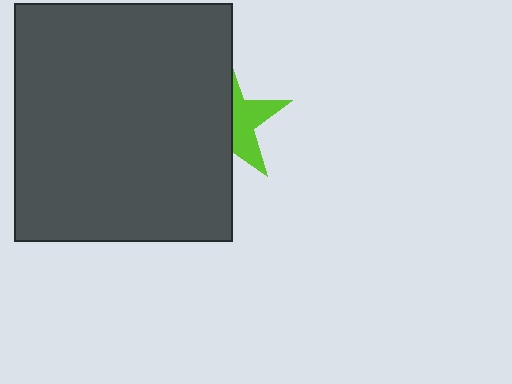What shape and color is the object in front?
The object in front is a dark gray rectangle.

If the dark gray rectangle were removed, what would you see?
You would see the complete lime star.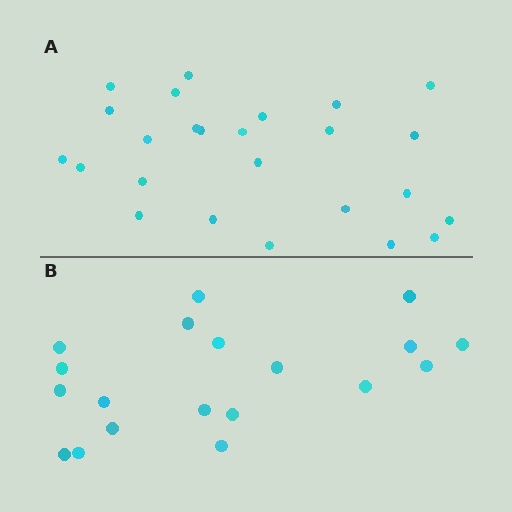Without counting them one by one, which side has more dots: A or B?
Region A (the top region) has more dots.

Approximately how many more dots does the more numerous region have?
Region A has about 6 more dots than region B.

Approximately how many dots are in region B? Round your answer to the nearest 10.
About 20 dots. (The exact count is 19, which rounds to 20.)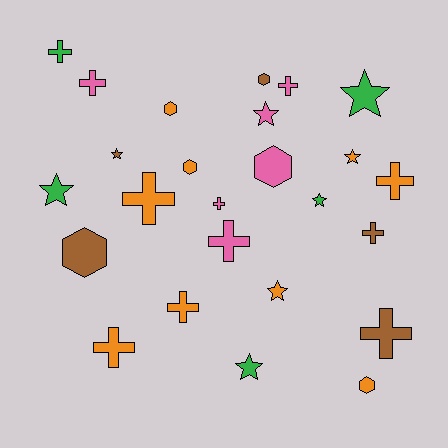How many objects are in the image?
There are 25 objects.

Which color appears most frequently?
Orange, with 9 objects.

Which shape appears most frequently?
Cross, with 11 objects.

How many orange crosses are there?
There are 4 orange crosses.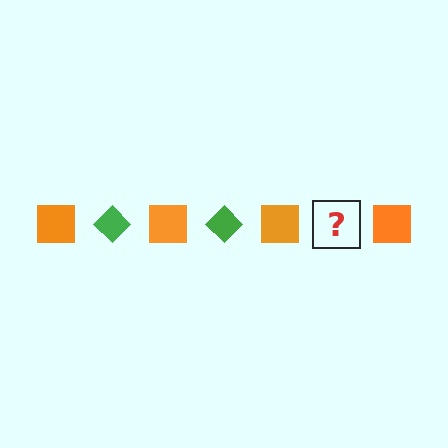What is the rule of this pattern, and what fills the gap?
The rule is that the pattern alternates between orange square and green diamond. The gap should be filled with a green diamond.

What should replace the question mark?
The question mark should be replaced with a green diamond.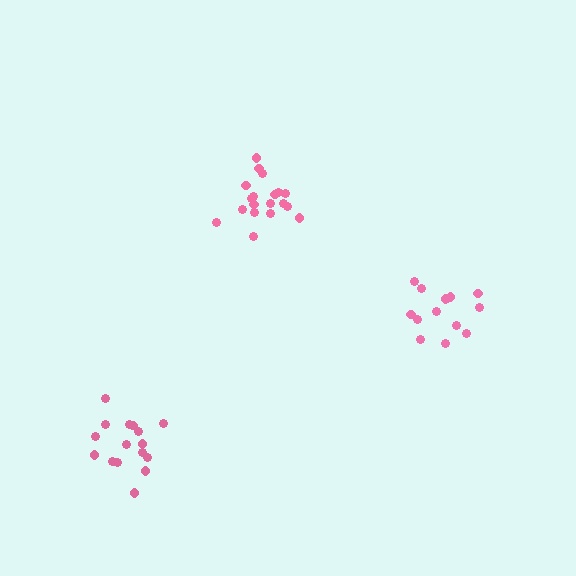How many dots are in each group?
Group 1: 16 dots, Group 2: 19 dots, Group 3: 14 dots (49 total).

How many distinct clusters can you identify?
There are 3 distinct clusters.